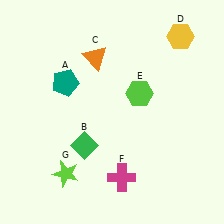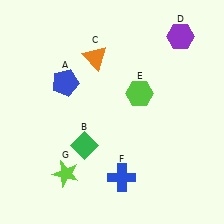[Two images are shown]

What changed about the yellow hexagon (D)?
In Image 1, D is yellow. In Image 2, it changed to purple.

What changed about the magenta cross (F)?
In Image 1, F is magenta. In Image 2, it changed to blue.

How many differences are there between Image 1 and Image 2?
There are 3 differences between the two images.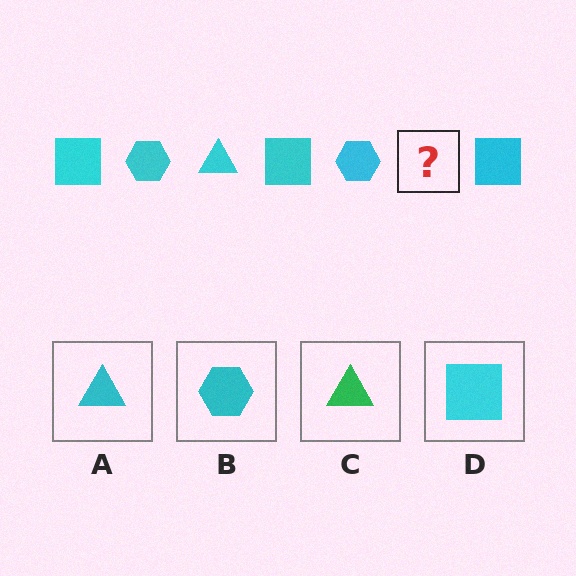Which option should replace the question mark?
Option A.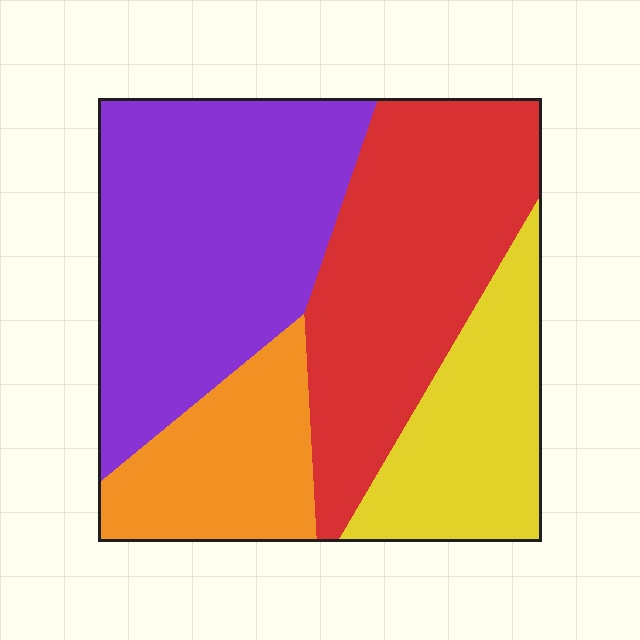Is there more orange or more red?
Red.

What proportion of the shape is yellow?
Yellow covers about 20% of the shape.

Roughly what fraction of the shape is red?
Red covers 31% of the shape.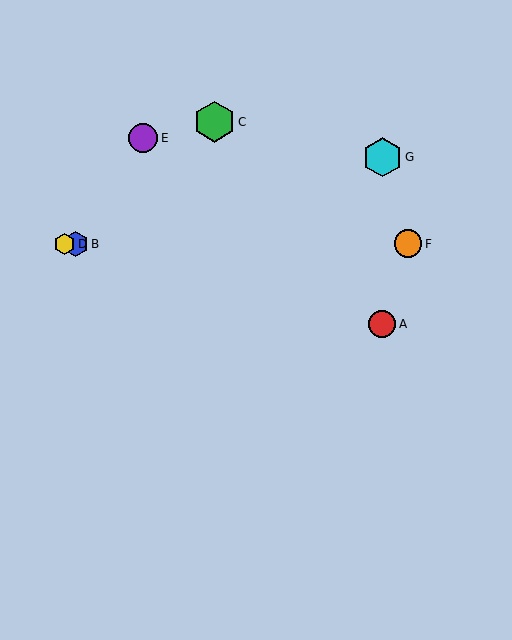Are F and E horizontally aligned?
No, F is at y≈244 and E is at y≈138.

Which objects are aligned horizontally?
Objects B, D, F are aligned horizontally.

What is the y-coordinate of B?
Object B is at y≈244.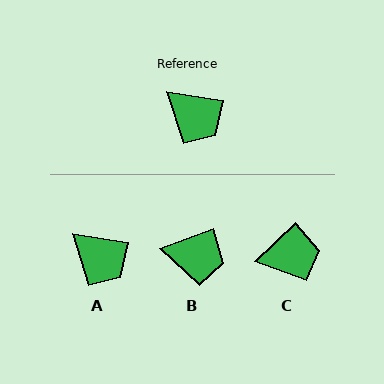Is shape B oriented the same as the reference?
No, it is off by about 29 degrees.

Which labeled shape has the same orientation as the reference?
A.